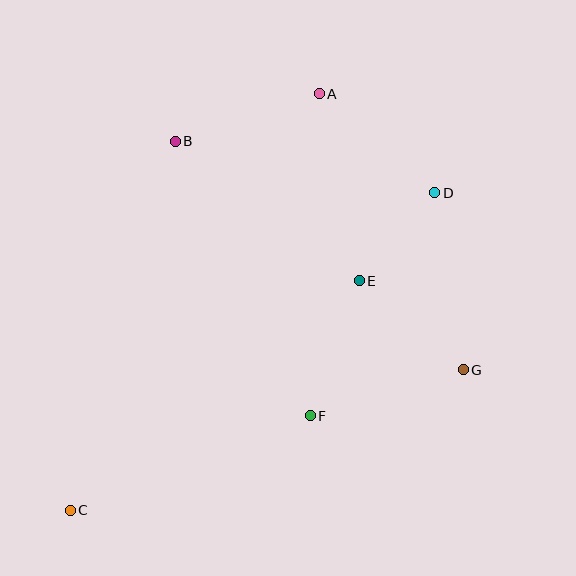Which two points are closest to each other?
Points D and E are closest to each other.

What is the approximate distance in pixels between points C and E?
The distance between C and E is approximately 369 pixels.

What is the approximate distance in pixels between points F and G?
The distance between F and G is approximately 160 pixels.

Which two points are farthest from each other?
Points A and C are farthest from each other.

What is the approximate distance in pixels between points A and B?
The distance between A and B is approximately 151 pixels.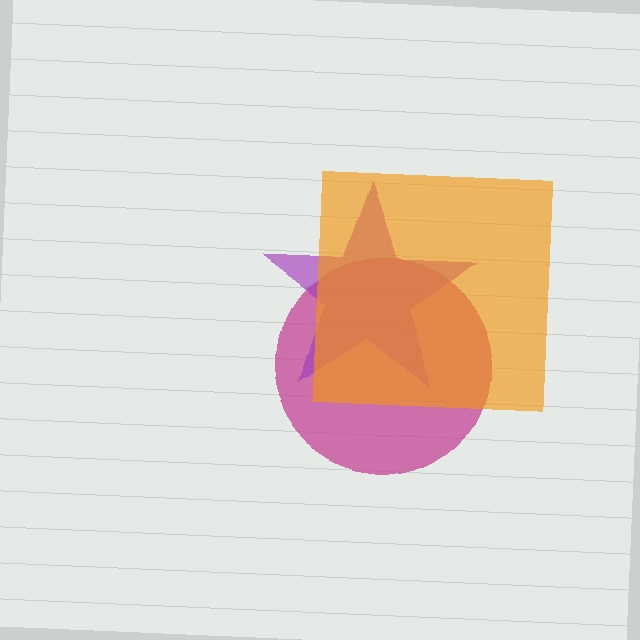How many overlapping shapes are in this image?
There are 3 overlapping shapes in the image.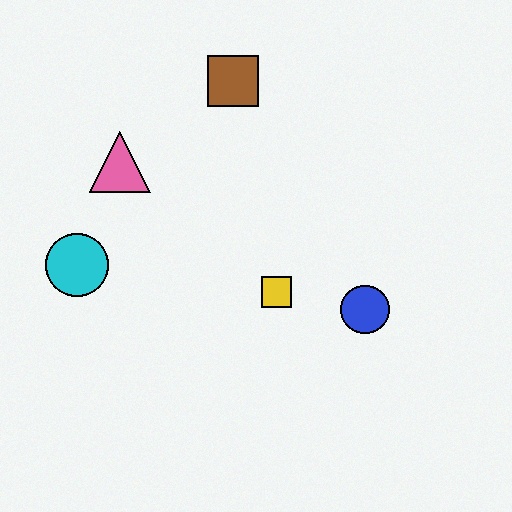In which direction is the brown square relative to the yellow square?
The brown square is above the yellow square.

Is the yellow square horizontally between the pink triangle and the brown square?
No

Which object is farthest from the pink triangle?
The blue circle is farthest from the pink triangle.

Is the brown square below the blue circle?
No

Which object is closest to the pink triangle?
The cyan circle is closest to the pink triangle.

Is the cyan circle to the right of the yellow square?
No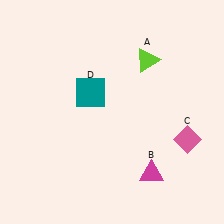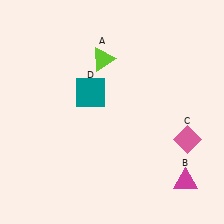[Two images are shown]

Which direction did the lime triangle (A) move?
The lime triangle (A) moved left.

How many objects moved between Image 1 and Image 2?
2 objects moved between the two images.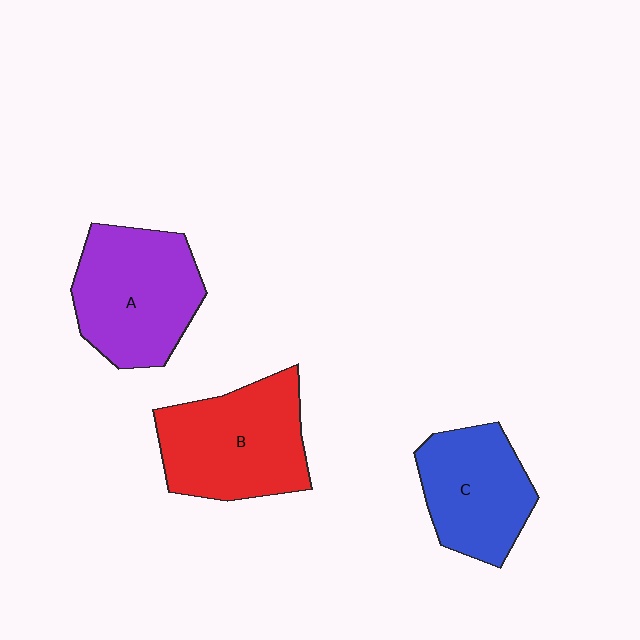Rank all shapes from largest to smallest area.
From largest to smallest: B (red), A (purple), C (blue).